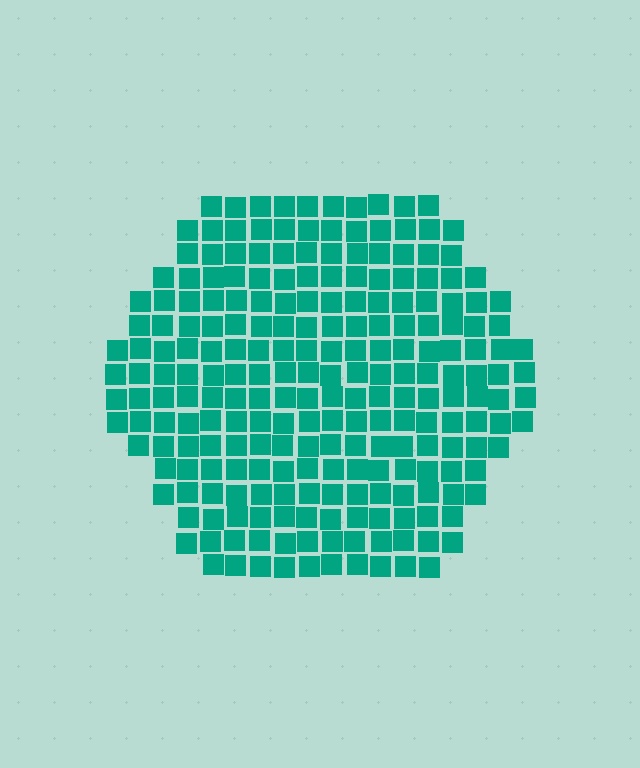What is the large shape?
The large shape is a hexagon.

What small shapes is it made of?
It is made of small squares.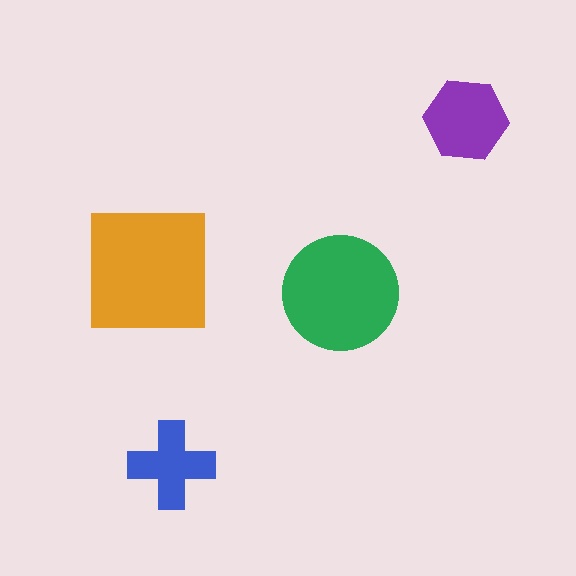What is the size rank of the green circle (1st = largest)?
2nd.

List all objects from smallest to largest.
The blue cross, the purple hexagon, the green circle, the orange square.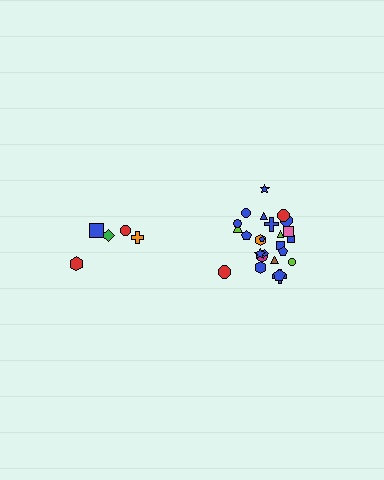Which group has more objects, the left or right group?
The right group.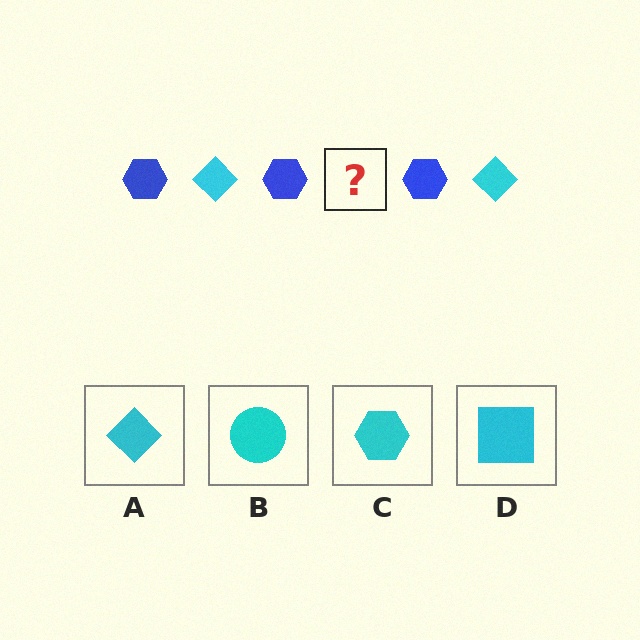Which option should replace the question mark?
Option A.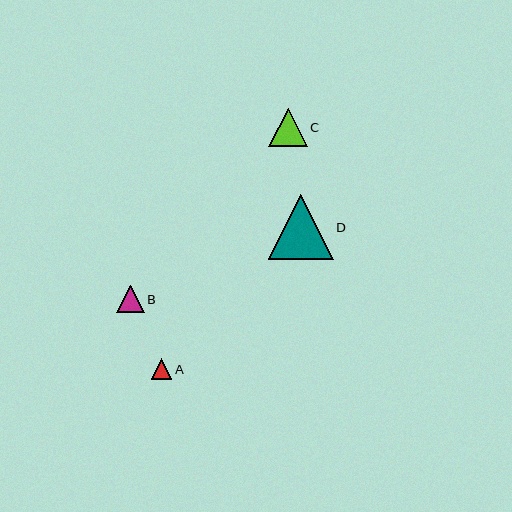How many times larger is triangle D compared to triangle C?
Triangle D is approximately 1.7 times the size of triangle C.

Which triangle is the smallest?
Triangle A is the smallest with a size of approximately 21 pixels.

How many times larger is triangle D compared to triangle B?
Triangle D is approximately 2.4 times the size of triangle B.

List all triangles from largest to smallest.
From largest to smallest: D, C, B, A.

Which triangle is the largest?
Triangle D is the largest with a size of approximately 65 pixels.